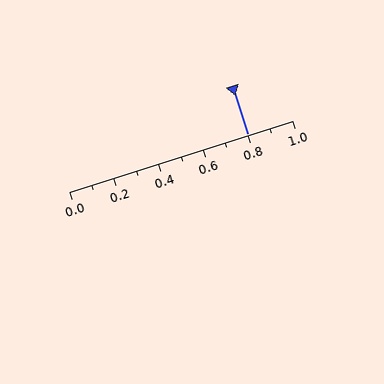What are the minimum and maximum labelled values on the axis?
The axis runs from 0.0 to 1.0.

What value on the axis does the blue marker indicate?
The marker indicates approximately 0.8.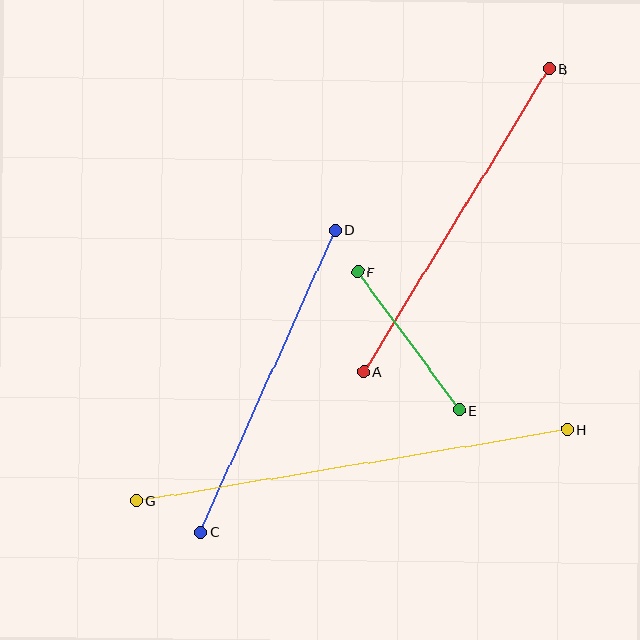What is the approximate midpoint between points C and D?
The midpoint is at approximately (268, 381) pixels.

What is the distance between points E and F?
The distance is approximately 171 pixels.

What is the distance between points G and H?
The distance is approximately 437 pixels.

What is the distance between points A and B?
The distance is approximately 355 pixels.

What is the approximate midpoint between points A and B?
The midpoint is at approximately (456, 221) pixels.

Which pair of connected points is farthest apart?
Points G and H are farthest apart.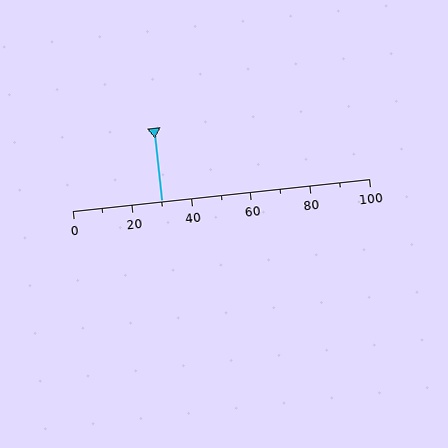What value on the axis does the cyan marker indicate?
The marker indicates approximately 30.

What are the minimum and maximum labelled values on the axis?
The axis runs from 0 to 100.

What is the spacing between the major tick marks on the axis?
The major ticks are spaced 20 apart.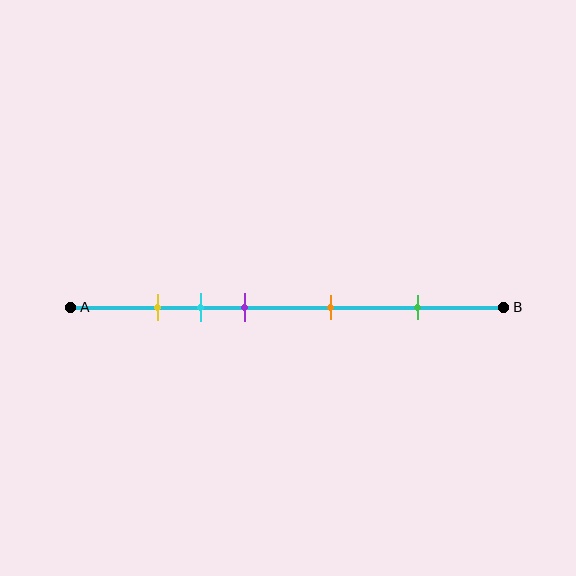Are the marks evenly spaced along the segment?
No, the marks are not evenly spaced.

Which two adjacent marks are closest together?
The yellow and cyan marks are the closest adjacent pair.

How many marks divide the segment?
There are 5 marks dividing the segment.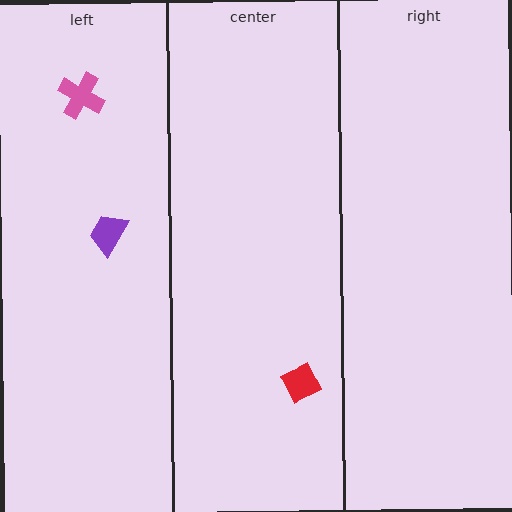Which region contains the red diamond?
The center region.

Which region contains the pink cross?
The left region.